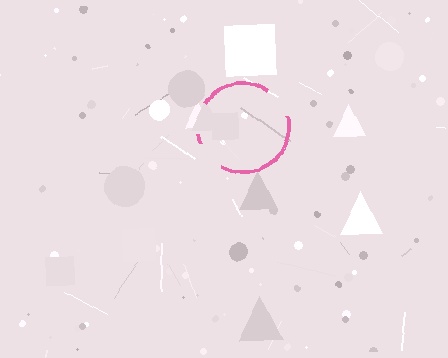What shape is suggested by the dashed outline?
The dashed outline suggests a circle.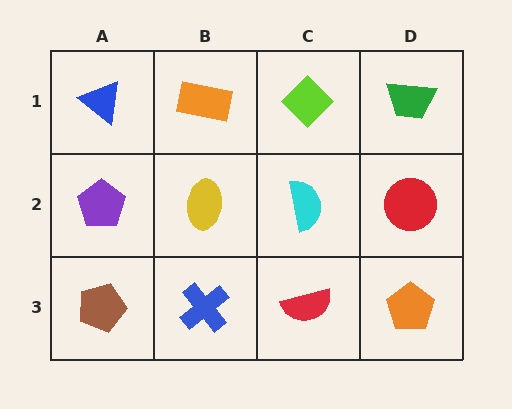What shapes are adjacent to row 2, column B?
An orange rectangle (row 1, column B), a blue cross (row 3, column B), a purple pentagon (row 2, column A), a cyan semicircle (row 2, column C).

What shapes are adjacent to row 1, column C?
A cyan semicircle (row 2, column C), an orange rectangle (row 1, column B), a green trapezoid (row 1, column D).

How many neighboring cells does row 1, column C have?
3.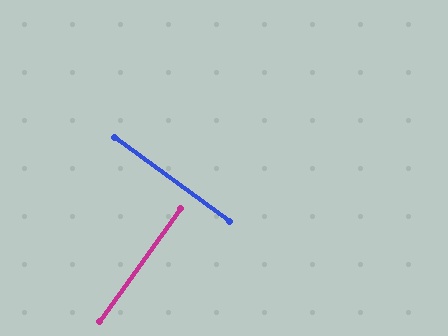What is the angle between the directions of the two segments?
Approximately 90 degrees.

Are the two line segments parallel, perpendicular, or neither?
Perpendicular — they meet at approximately 90°.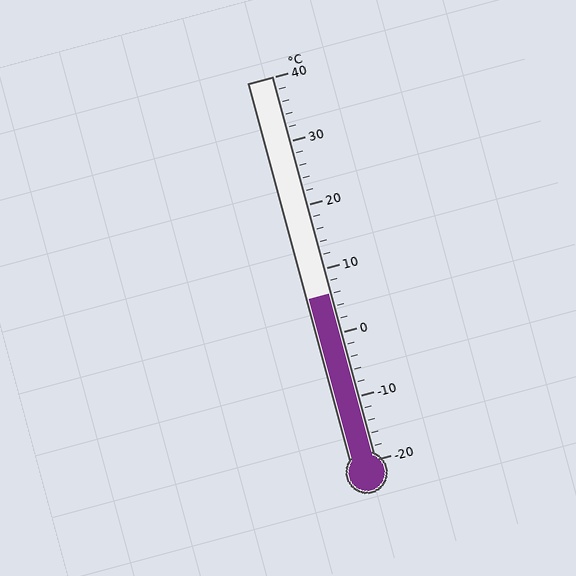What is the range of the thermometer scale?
The thermometer scale ranges from -20°C to 40°C.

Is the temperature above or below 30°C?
The temperature is below 30°C.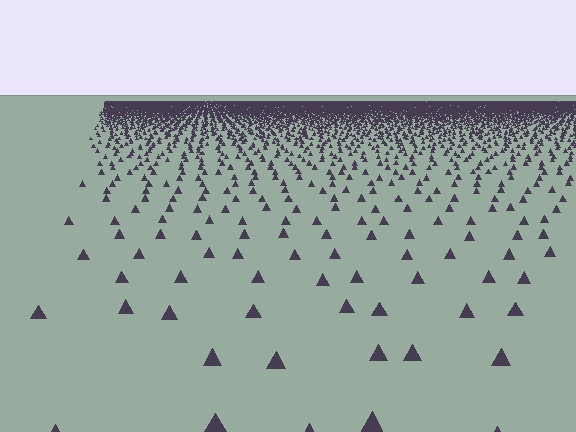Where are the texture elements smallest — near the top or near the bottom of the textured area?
Near the top.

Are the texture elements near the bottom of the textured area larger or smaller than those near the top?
Larger. Near the bottom, elements are closer to the viewer and appear at a bigger on-screen size.